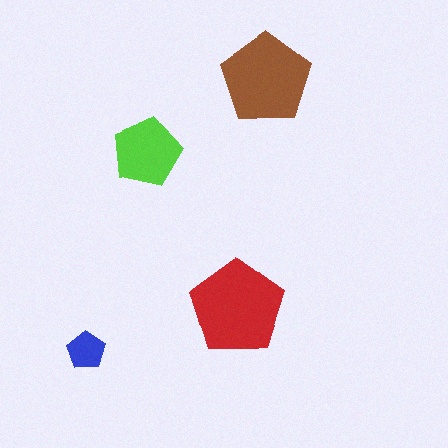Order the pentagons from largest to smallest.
the red one, the brown one, the lime one, the blue one.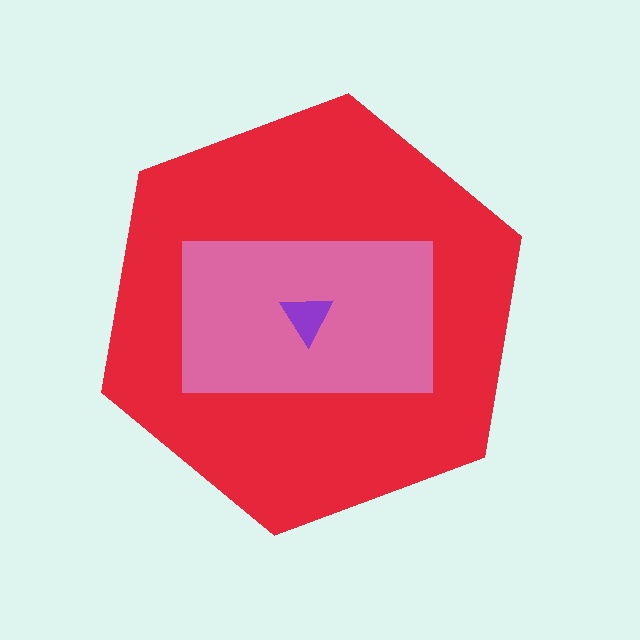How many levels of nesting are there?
3.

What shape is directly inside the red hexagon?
The pink rectangle.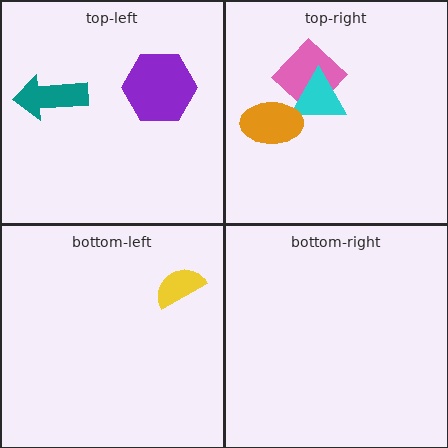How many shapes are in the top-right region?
3.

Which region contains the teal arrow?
The top-left region.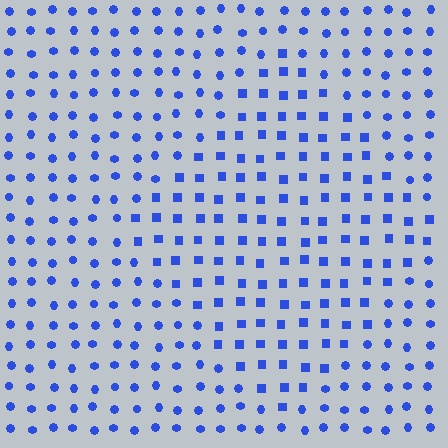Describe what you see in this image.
The image is filled with small blue elements arranged in a uniform grid. A diamond-shaped region contains squares, while the surrounding area contains circles. The boundary is defined purely by the change in element shape.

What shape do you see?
I see a diamond.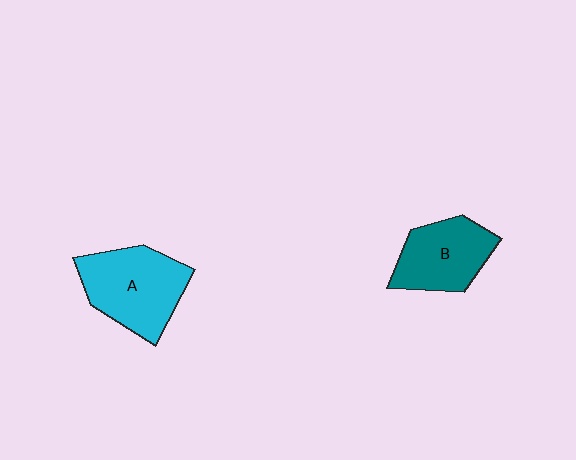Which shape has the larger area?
Shape A (cyan).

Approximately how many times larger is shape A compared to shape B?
Approximately 1.2 times.